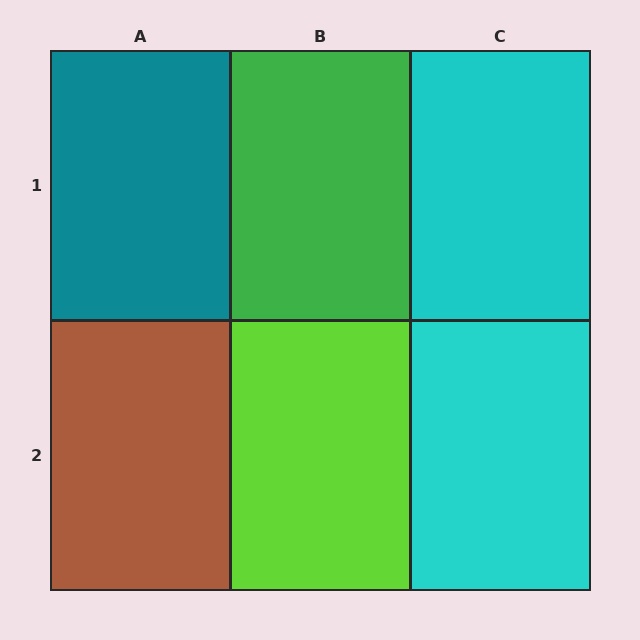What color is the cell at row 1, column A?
Teal.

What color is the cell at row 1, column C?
Cyan.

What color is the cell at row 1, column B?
Green.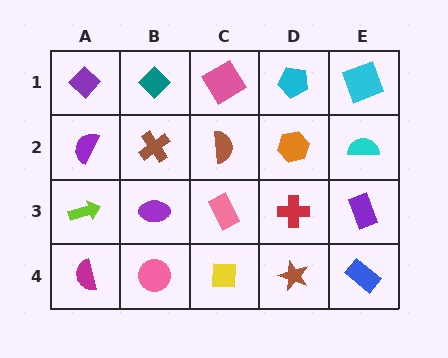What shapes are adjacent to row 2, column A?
A purple diamond (row 1, column A), a lime arrow (row 3, column A), a brown cross (row 2, column B).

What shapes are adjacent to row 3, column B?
A brown cross (row 2, column B), a pink circle (row 4, column B), a lime arrow (row 3, column A), a pink rectangle (row 3, column C).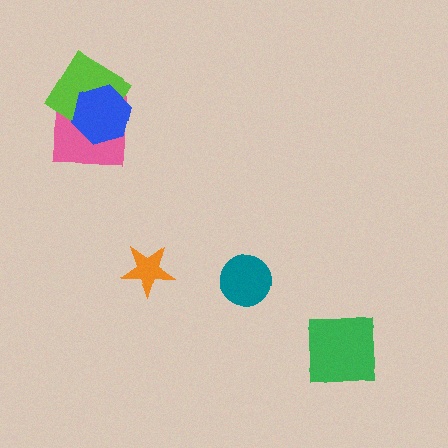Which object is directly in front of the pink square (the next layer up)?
The lime diamond is directly in front of the pink square.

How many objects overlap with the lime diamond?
2 objects overlap with the lime diamond.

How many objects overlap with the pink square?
2 objects overlap with the pink square.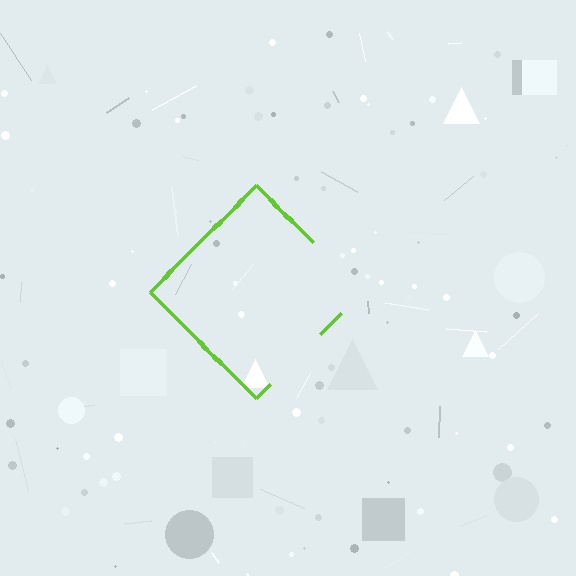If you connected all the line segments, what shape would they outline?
They would outline a diamond.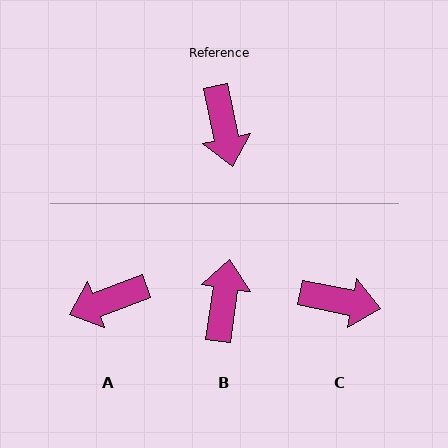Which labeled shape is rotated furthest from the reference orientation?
B, about 160 degrees away.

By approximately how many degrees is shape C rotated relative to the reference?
Approximately 67 degrees counter-clockwise.